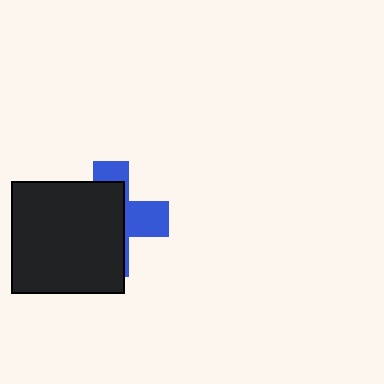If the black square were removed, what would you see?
You would see the complete blue cross.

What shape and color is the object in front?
The object in front is a black square.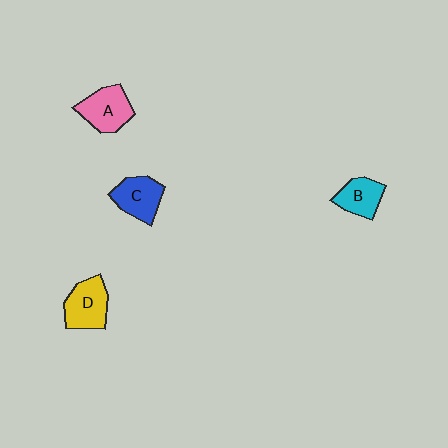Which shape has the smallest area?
Shape B (cyan).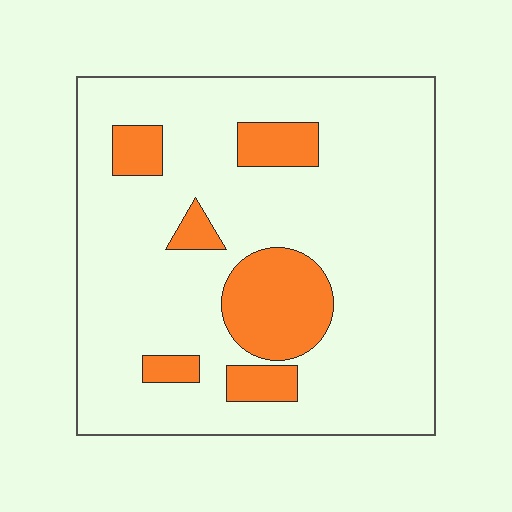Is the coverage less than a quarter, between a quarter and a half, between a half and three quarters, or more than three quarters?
Less than a quarter.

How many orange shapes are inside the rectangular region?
6.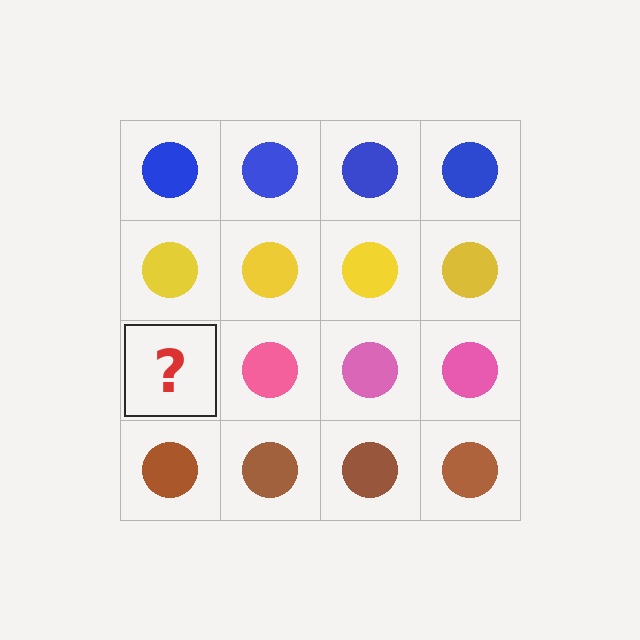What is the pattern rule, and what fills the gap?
The rule is that each row has a consistent color. The gap should be filled with a pink circle.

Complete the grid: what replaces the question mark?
The question mark should be replaced with a pink circle.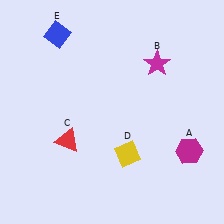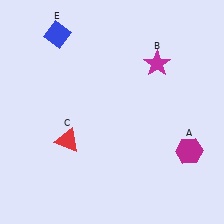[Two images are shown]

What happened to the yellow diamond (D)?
The yellow diamond (D) was removed in Image 2. It was in the bottom-right area of Image 1.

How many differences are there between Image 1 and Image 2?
There is 1 difference between the two images.